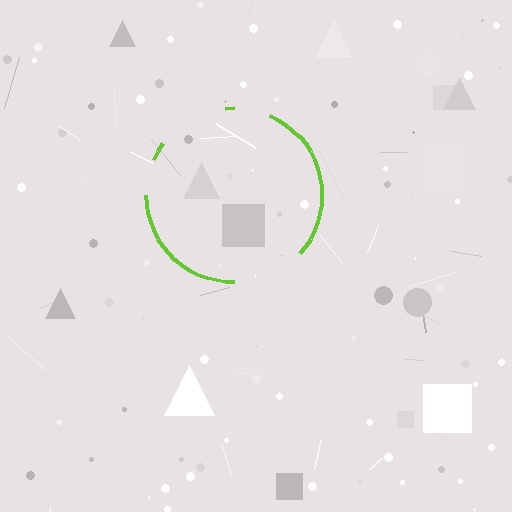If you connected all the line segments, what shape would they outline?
They would outline a circle.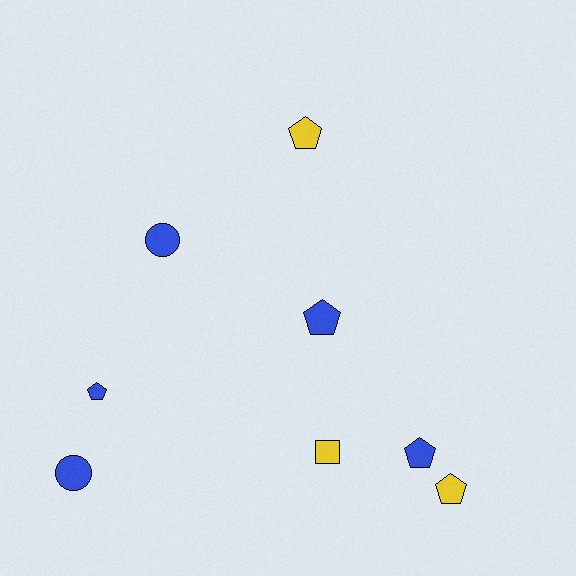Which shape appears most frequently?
Pentagon, with 5 objects.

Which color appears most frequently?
Blue, with 5 objects.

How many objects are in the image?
There are 8 objects.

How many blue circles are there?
There are 2 blue circles.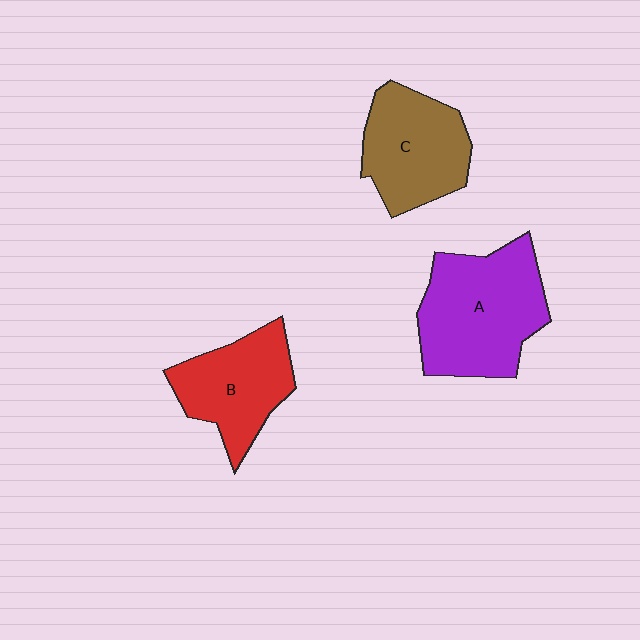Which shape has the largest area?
Shape A (purple).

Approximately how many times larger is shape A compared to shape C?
Approximately 1.3 times.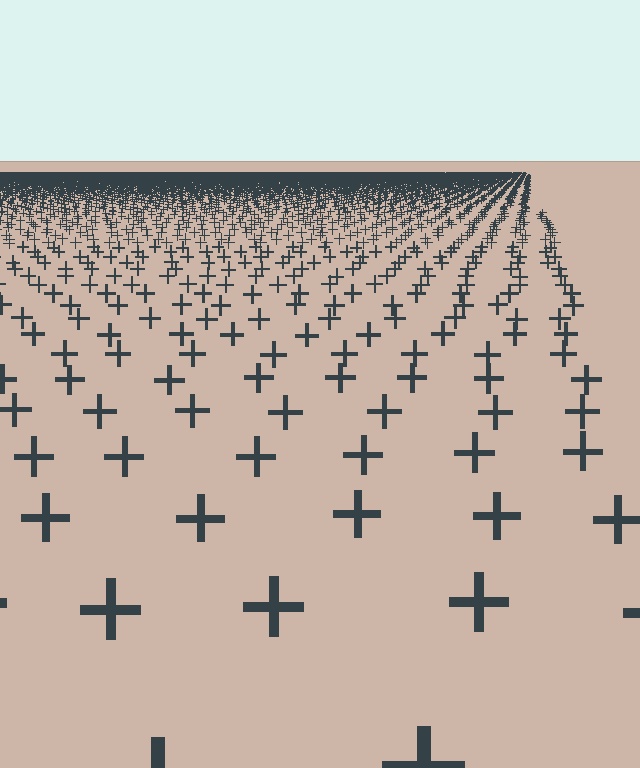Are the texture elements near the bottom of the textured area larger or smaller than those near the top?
Larger. Near the bottom, elements are closer to the viewer and appear at a bigger on-screen size.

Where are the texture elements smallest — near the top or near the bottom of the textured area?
Near the top.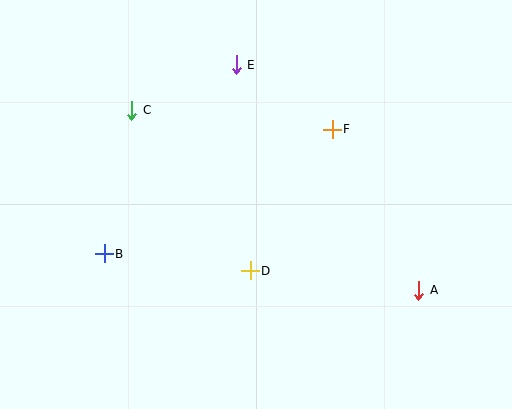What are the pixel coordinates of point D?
Point D is at (250, 271).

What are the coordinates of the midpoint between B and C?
The midpoint between B and C is at (118, 182).